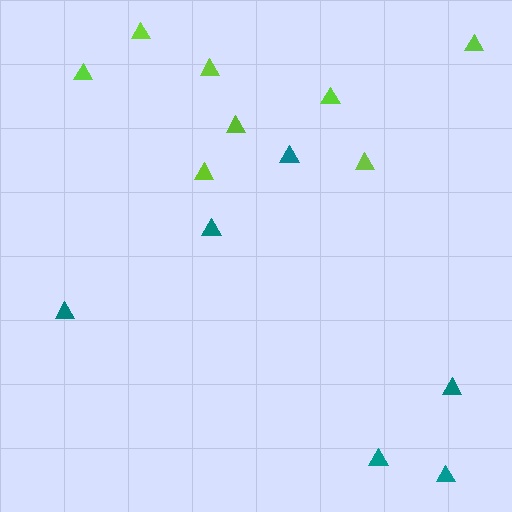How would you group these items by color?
There are 2 groups: one group of lime triangles (8) and one group of teal triangles (6).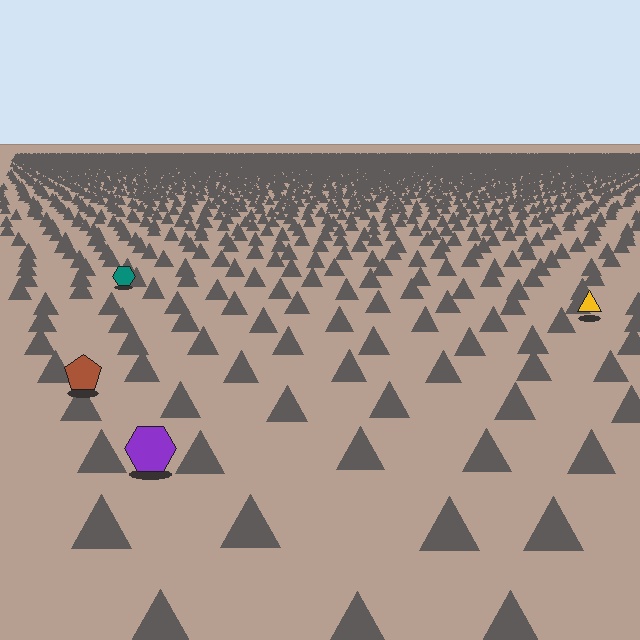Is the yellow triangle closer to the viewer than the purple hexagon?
No. The purple hexagon is closer — you can tell from the texture gradient: the ground texture is coarser near it.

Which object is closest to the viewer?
The purple hexagon is closest. The texture marks near it are larger and more spread out.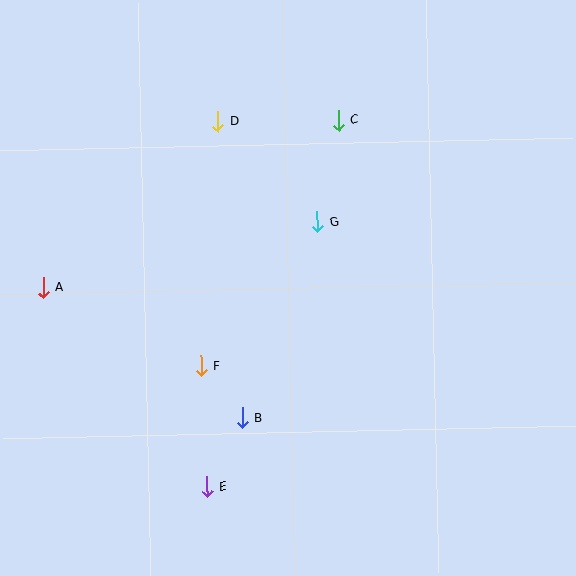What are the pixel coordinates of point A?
Point A is at (43, 288).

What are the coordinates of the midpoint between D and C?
The midpoint between D and C is at (278, 121).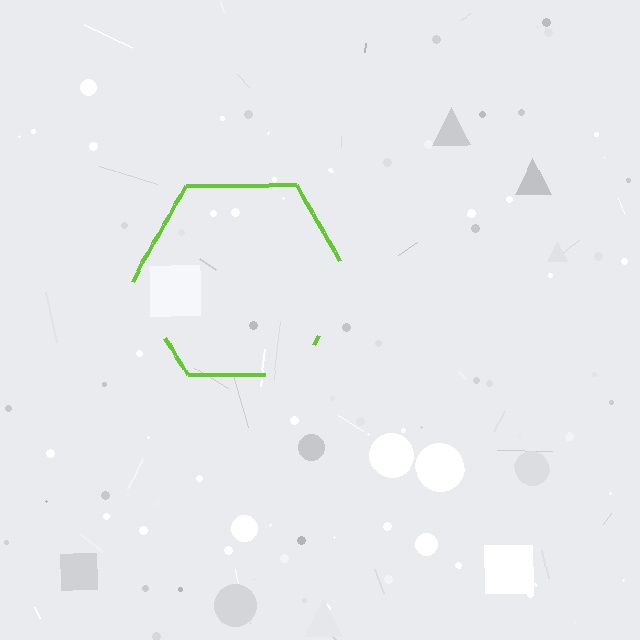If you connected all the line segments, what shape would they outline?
They would outline a hexagon.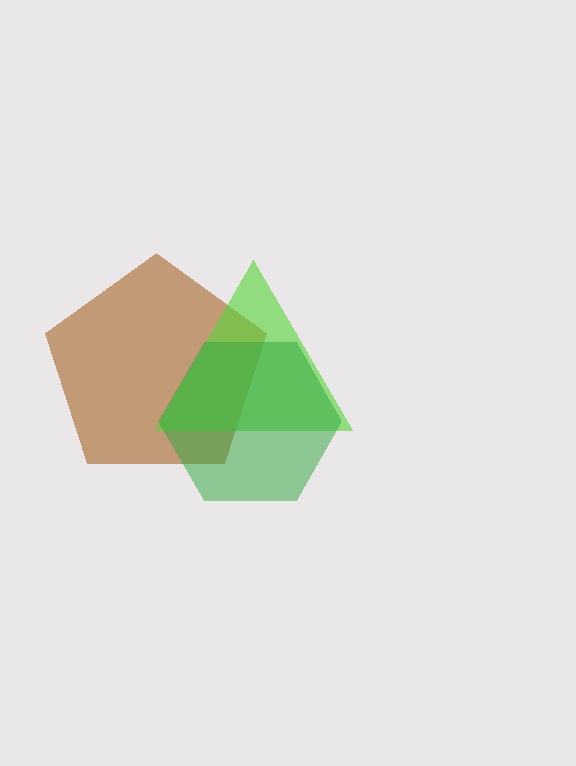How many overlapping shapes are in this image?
There are 3 overlapping shapes in the image.